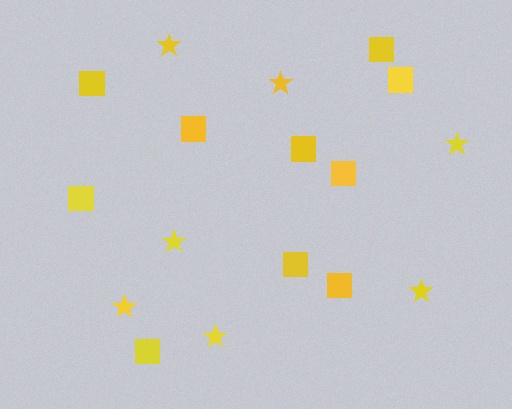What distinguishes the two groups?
There are 2 groups: one group of stars (7) and one group of squares (10).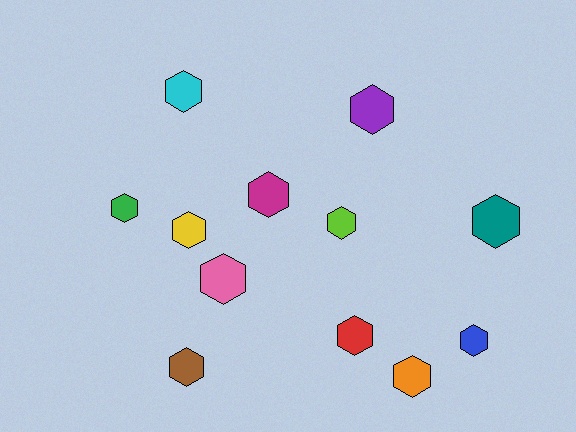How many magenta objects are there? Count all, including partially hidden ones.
There is 1 magenta object.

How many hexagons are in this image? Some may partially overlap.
There are 12 hexagons.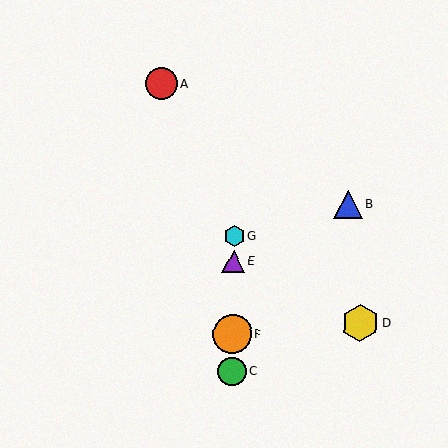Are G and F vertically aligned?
Yes, both are at x≈234.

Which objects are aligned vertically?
Objects C, E, F, G are aligned vertically.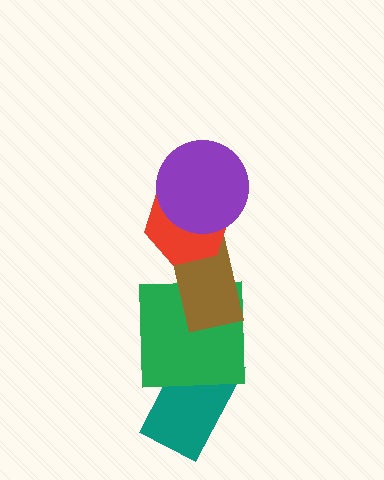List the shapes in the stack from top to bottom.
From top to bottom: the purple circle, the red hexagon, the brown rectangle, the green square, the teal rectangle.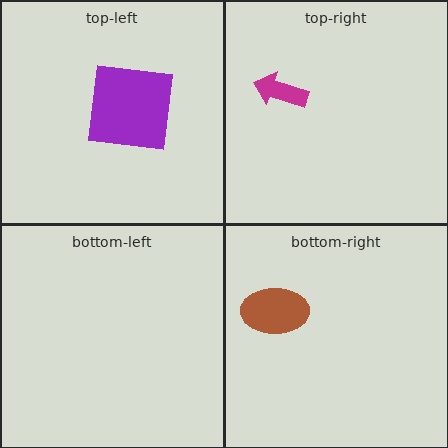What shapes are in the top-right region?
The magenta arrow.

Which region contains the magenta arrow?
The top-right region.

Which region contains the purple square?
The top-left region.